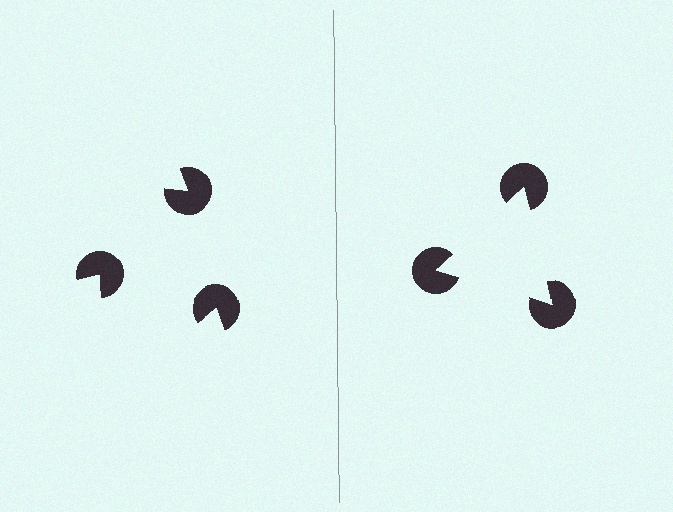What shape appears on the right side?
An illusory triangle.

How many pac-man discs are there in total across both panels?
6 — 3 on each side.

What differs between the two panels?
The pac-man discs are positioned identically on both sides; only the wedge orientations differ. On the right they align to a triangle; on the left they are misaligned.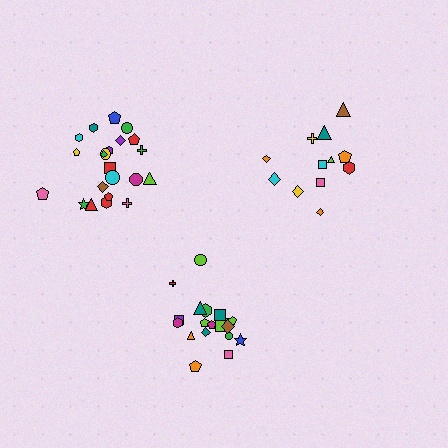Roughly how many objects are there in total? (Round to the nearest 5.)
Roughly 50 objects in total.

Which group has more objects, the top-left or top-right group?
The top-left group.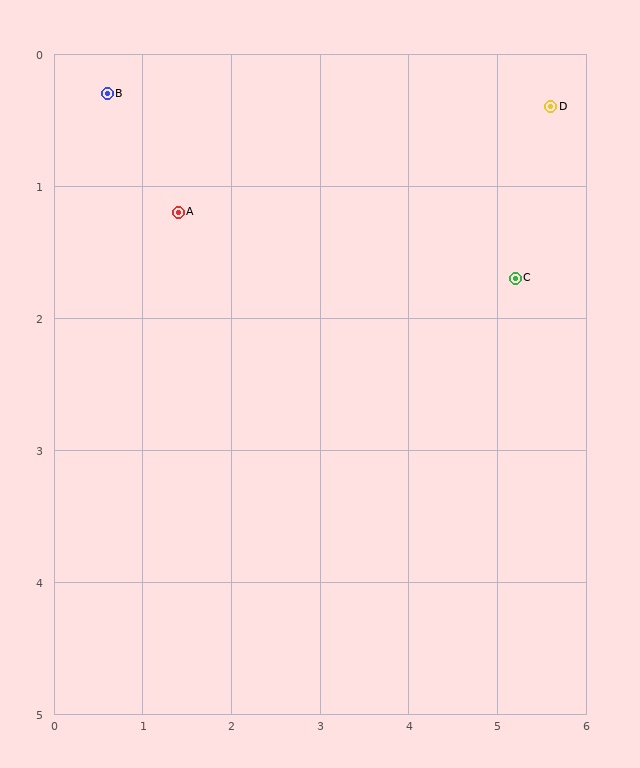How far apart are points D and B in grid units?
Points D and B are about 5.0 grid units apart.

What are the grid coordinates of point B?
Point B is at approximately (0.6, 0.3).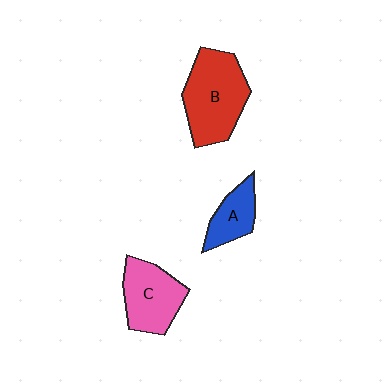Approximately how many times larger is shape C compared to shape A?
Approximately 1.6 times.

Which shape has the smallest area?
Shape A (blue).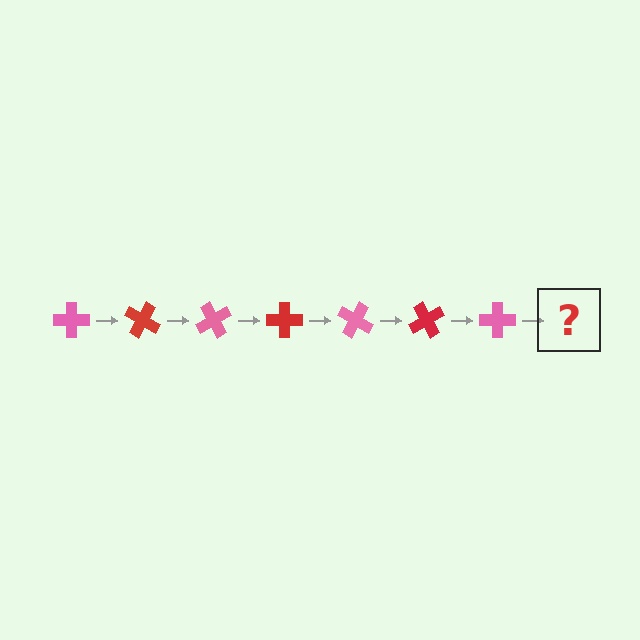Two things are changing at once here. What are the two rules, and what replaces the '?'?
The two rules are that it rotates 30 degrees each step and the color cycles through pink and red. The '?' should be a red cross, rotated 210 degrees from the start.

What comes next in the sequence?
The next element should be a red cross, rotated 210 degrees from the start.